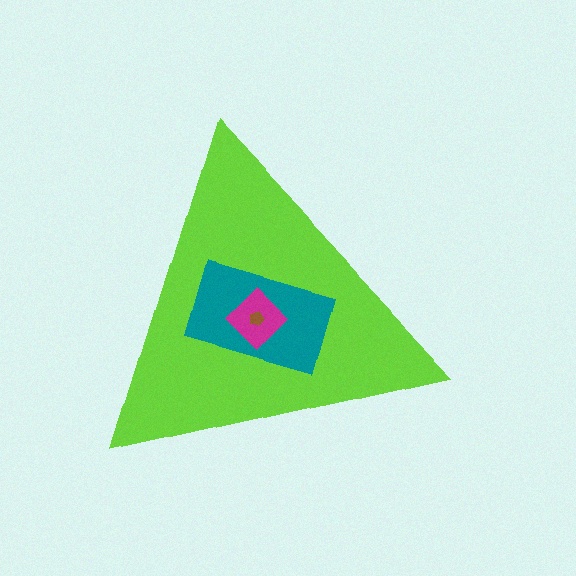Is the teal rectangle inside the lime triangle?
Yes.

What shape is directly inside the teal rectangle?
The magenta diamond.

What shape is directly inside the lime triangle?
The teal rectangle.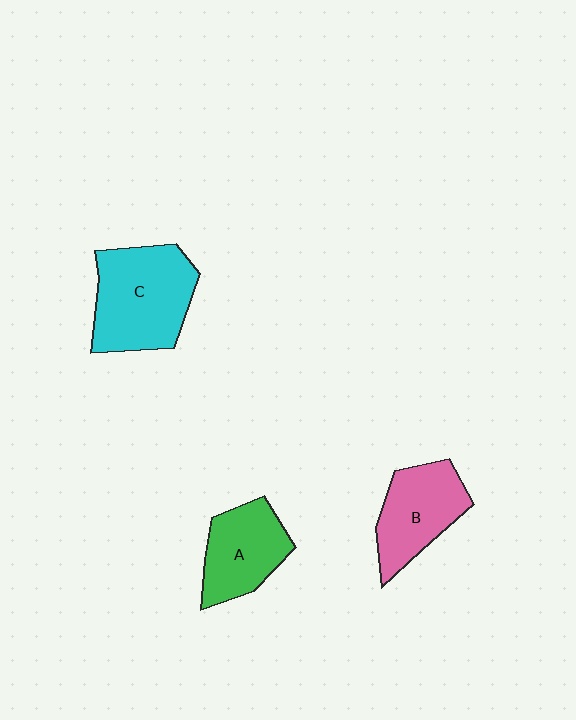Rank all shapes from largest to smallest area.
From largest to smallest: C (cyan), B (pink), A (green).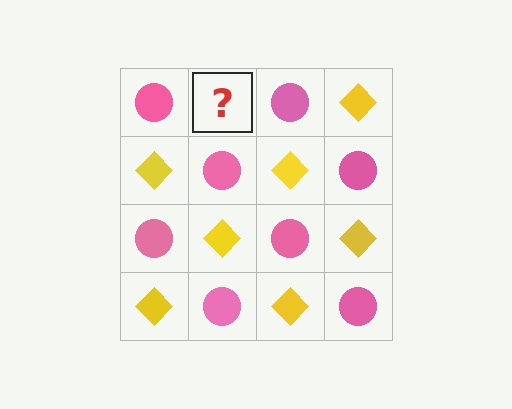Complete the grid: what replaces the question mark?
The question mark should be replaced with a yellow diamond.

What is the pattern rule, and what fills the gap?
The rule is that it alternates pink circle and yellow diamond in a checkerboard pattern. The gap should be filled with a yellow diamond.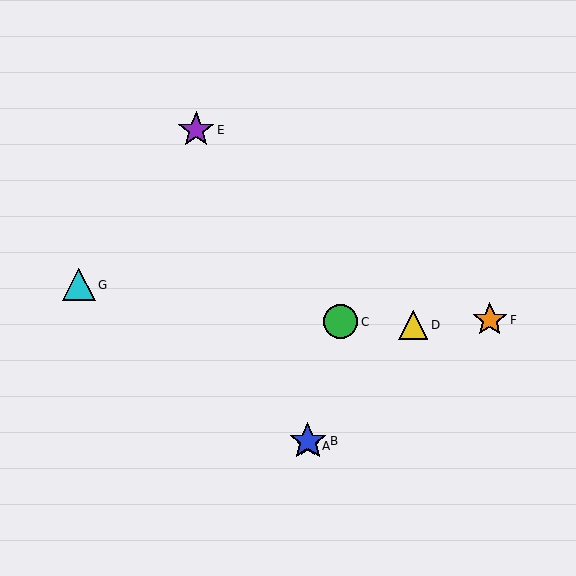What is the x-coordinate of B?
Object B is at x≈308.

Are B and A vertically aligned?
Yes, both are at x≈308.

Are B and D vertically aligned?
No, B is at x≈308 and D is at x≈413.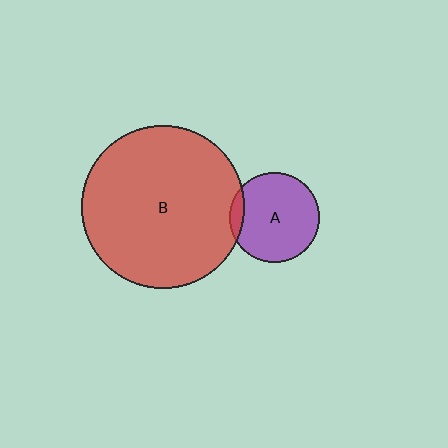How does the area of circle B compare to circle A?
Approximately 3.3 times.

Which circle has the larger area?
Circle B (red).